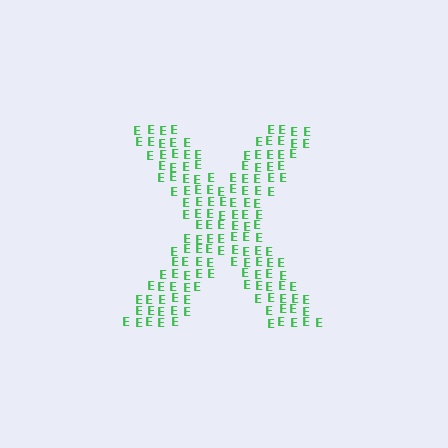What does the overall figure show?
The overall figure shows the letter X.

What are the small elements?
The small elements are letter E's.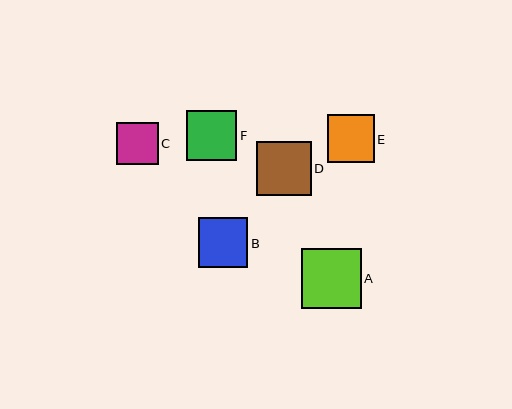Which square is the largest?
Square A is the largest with a size of approximately 59 pixels.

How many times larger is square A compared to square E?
Square A is approximately 1.3 times the size of square E.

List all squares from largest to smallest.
From largest to smallest: A, D, F, B, E, C.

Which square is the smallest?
Square C is the smallest with a size of approximately 42 pixels.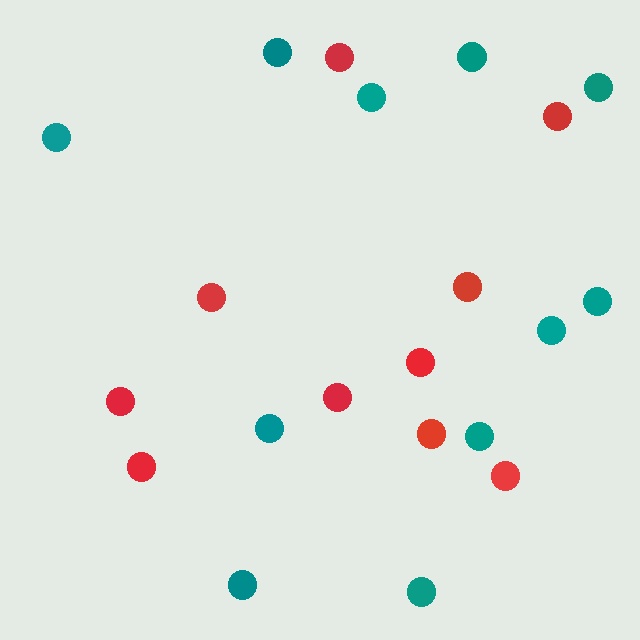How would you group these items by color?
There are 2 groups: one group of teal circles (11) and one group of red circles (10).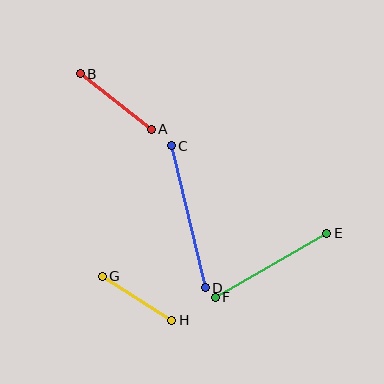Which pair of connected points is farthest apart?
Points C and D are farthest apart.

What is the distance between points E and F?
The distance is approximately 128 pixels.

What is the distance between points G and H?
The distance is approximately 82 pixels.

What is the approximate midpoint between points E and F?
The midpoint is at approximately (271, 265) pixels.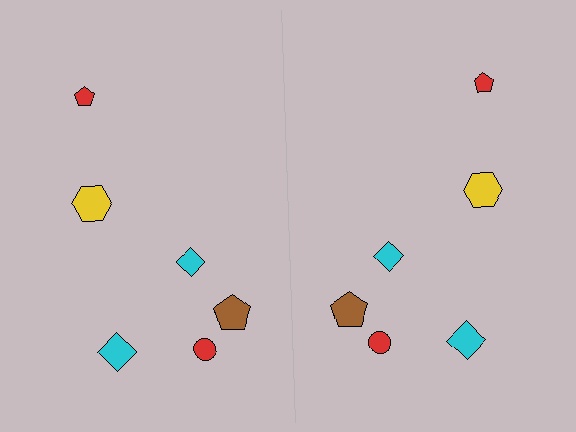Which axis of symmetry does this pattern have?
The pattern has a vertical axis of symmetry running through the center of the image.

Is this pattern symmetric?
Yes, this pattern has bilateral (reflection) symmetry.